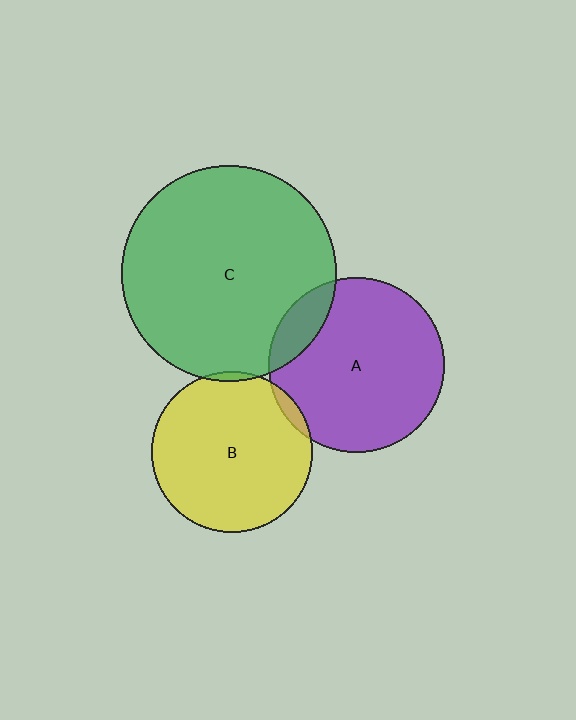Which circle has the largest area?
Circle C (green).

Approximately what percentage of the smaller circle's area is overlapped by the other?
Approximately 5%.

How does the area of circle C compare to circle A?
Approximately 1.5 times.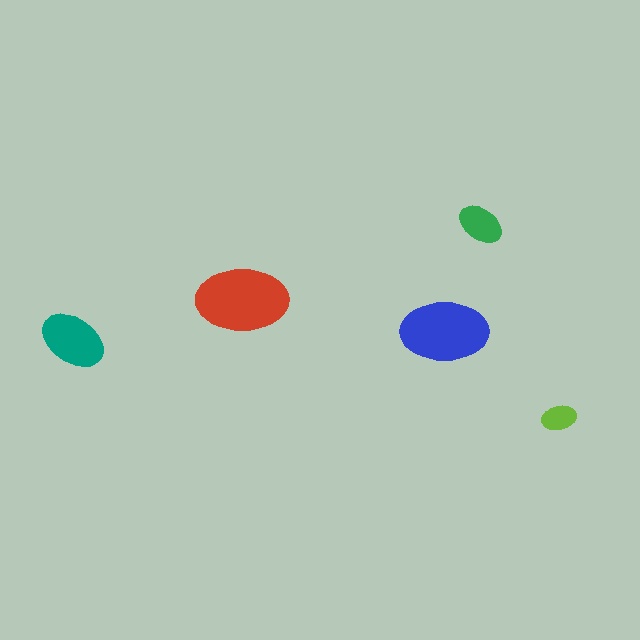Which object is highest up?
The green ellipse is topmost.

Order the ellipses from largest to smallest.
the red one, the blue one, the teal one, the green one, the lime one.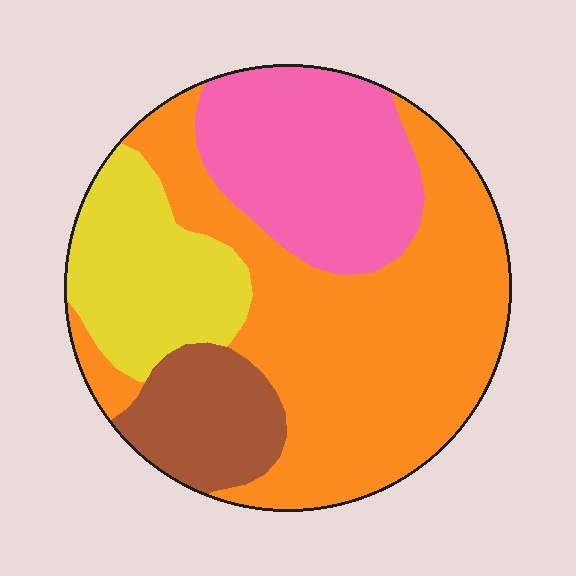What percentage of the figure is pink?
Pink takes up about one quarter (1/4) of the figure.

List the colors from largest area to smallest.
From largest to smallest: orange, pink, yellow, brown.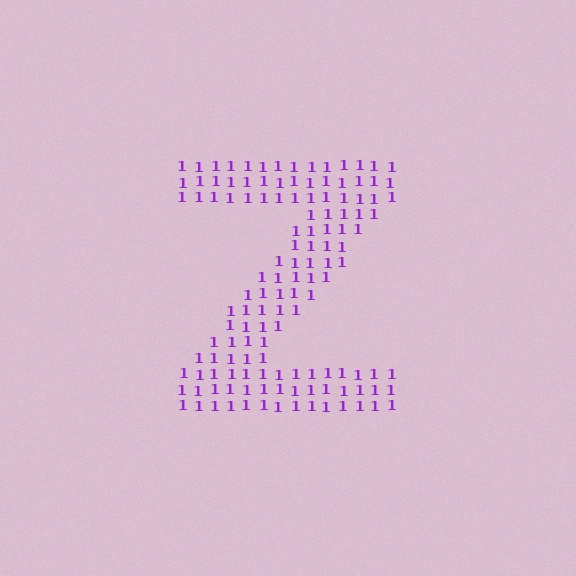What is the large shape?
The large shape is the letter Z.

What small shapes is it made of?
It is made of small digit 1's.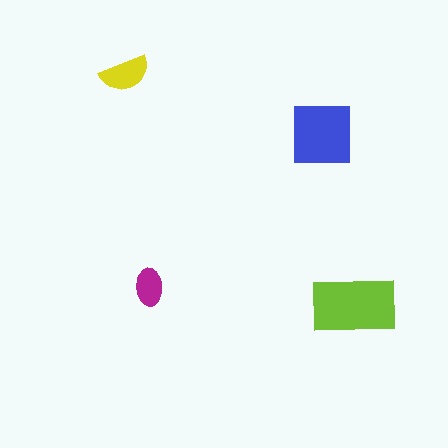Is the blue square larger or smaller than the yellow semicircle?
Larger.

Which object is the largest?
The lime rectangle.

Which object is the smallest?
The magenta ellipse.